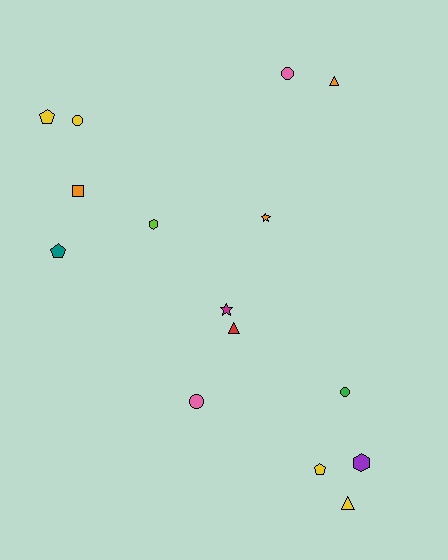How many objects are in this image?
There are 15 objects.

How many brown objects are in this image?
There are no brown objects.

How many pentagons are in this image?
There are 3 pentagons.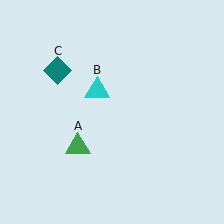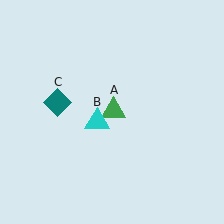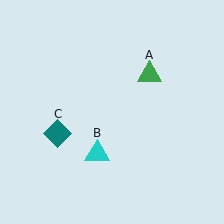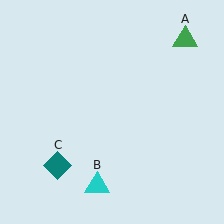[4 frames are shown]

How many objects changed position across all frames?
3 objects changed position: green triangle (object A), cyan triangle (object B), teal diamond (object C).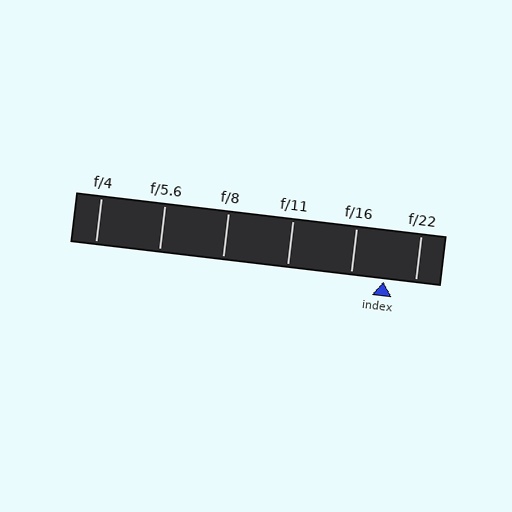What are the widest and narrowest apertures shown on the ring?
The widest aperture shown is f/4 and the narrowest is f/22.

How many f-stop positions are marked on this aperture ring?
There are 6 f-stop positions marked.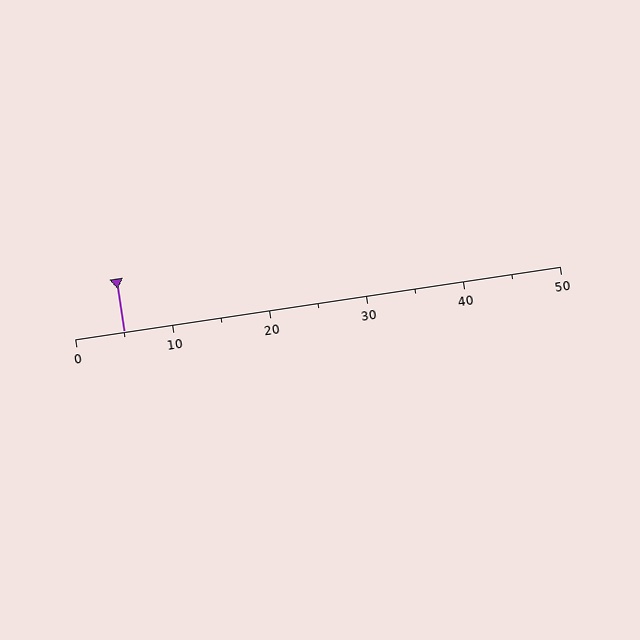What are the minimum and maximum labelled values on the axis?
The axis runs from 0 to 50.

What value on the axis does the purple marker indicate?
The marker indicates approximately 5.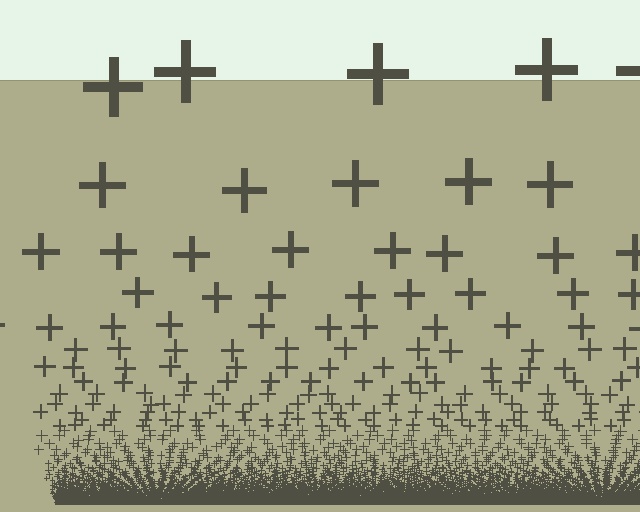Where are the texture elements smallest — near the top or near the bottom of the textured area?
Near the bottom.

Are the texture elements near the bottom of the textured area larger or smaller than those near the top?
Smaller. The gradient is inverted — elements near the bottom are smaller and denser.